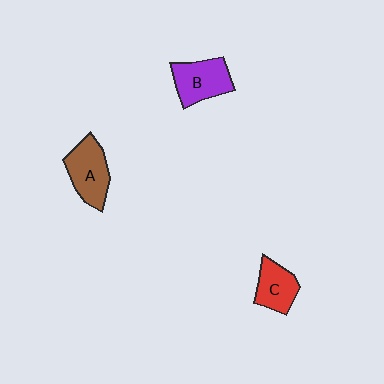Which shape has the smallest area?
Shape C (red).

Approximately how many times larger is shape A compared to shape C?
Approximately 1.3 times.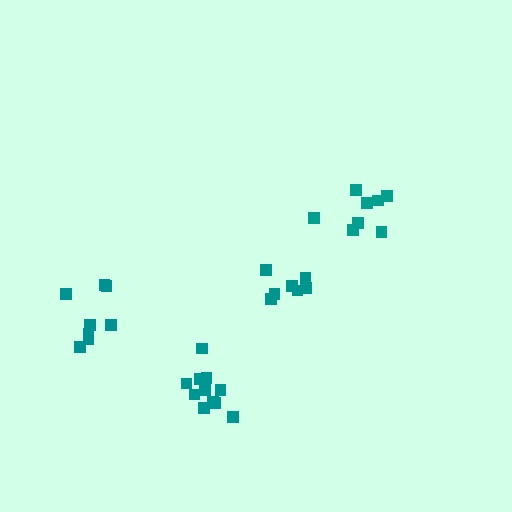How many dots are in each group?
Group 1: 7 dots, Group 2: 12 dots, Group 3: 8 dots, Group 4: 8 dots (35 total).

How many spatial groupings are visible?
There are 4 spatial groupings.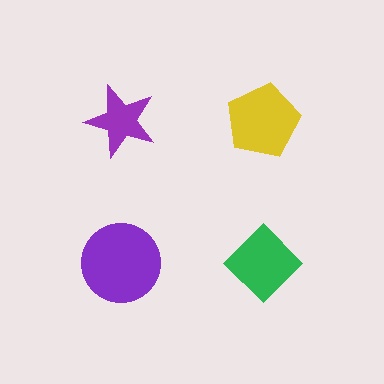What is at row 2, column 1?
A purple circle.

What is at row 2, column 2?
A green diamond.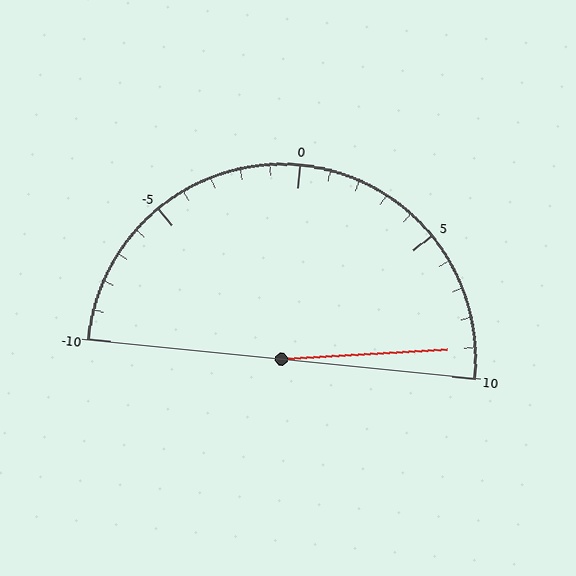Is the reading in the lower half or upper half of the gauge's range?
The reading is in the upper half of the range (-10 to 10).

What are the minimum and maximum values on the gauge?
The gauge ranges from -10 to 10.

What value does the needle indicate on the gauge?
The needle indicates approximately 9.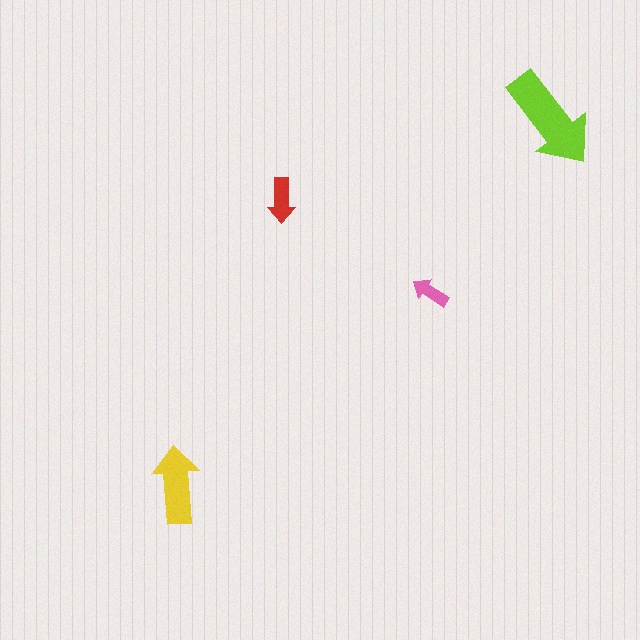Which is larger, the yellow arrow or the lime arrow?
The lime one.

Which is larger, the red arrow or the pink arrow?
The red one.